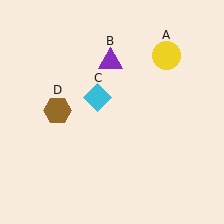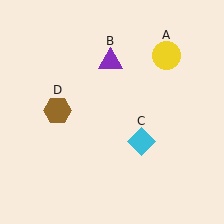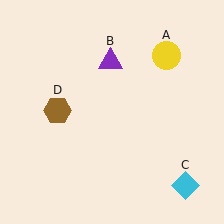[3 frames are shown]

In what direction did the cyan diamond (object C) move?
The cyan diamond (object C) moved down and to the right.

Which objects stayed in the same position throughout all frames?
Yellow circle (object A) and purple triangle (object B) and brown hexagon (object D) remained stationary.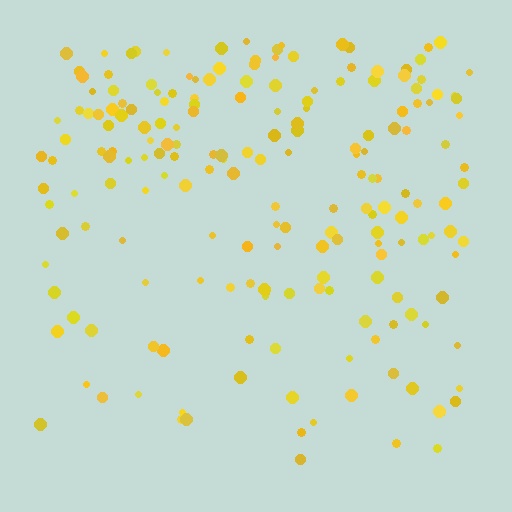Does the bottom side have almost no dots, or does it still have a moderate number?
Still a moderate number, just noticeably fewer than the top.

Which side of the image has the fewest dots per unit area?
The bottom.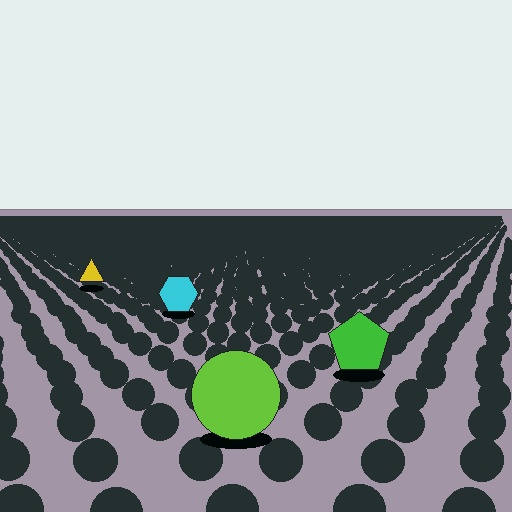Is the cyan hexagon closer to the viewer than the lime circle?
No. The lime circle is closer — you can tell from the texture gradient: the ground texture is coarser near it.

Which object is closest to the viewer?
The lime circle is closest. The texture marks near it are larger and more spread out.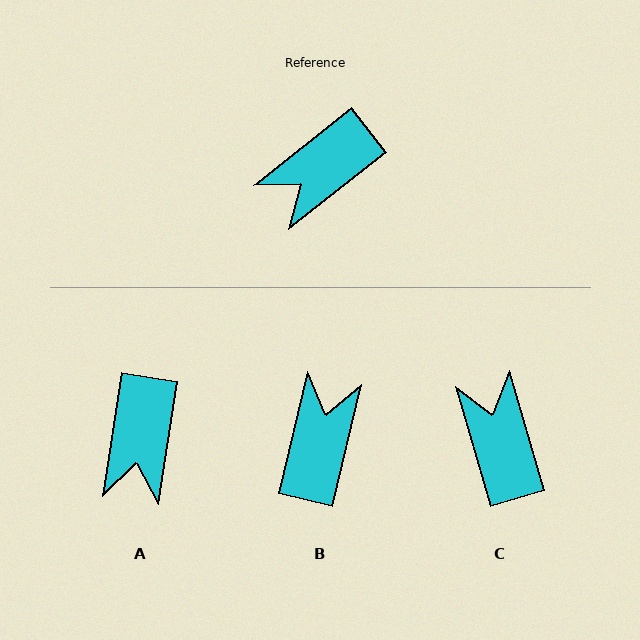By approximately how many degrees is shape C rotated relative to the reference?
Approximately 112 degrees clockwise.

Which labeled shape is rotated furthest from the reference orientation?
B, about 142 degrees away.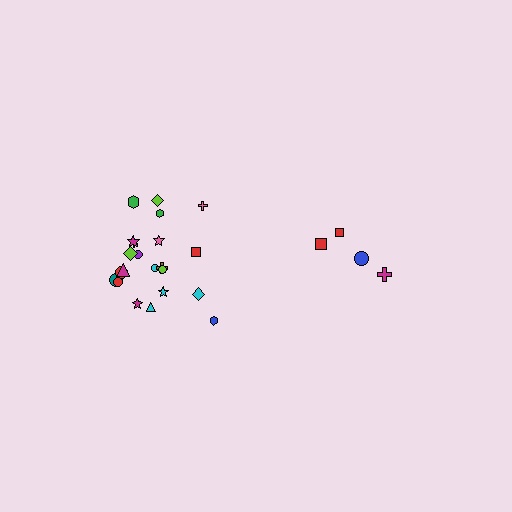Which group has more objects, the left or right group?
The left group.